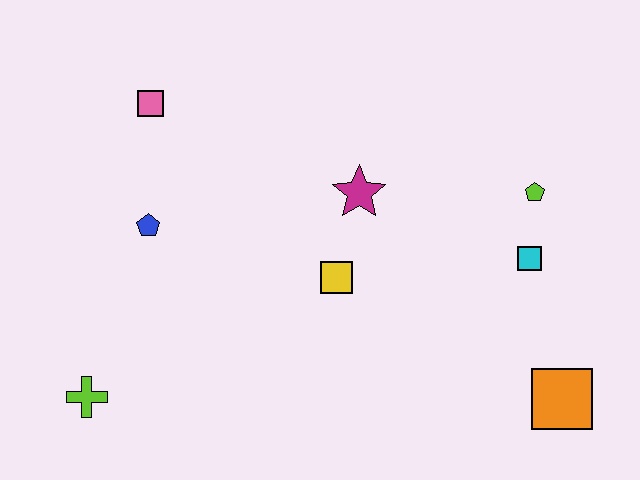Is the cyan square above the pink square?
No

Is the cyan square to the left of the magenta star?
No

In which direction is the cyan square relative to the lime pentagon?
The cyan square is below the lime pentagon.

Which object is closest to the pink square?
The blue pentagon is closest to the pink square.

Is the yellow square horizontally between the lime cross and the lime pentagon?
Yes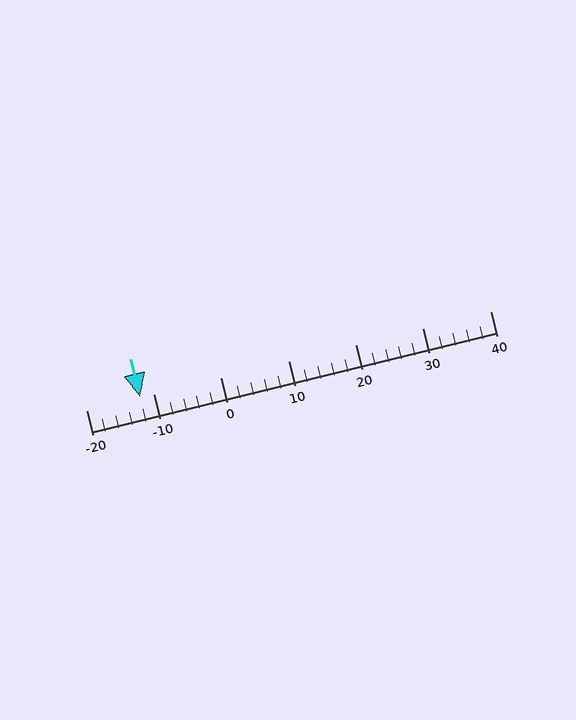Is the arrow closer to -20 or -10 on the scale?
The arrow is closer to -10.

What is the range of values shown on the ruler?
The ruler shows values from -20 to 40.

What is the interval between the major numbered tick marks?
The major tick marks are spaced 10 units apart.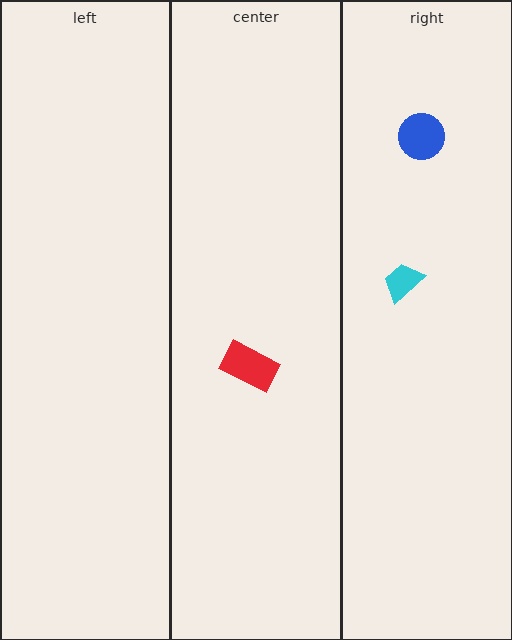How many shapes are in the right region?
2.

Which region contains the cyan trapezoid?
The right region.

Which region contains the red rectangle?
The center region.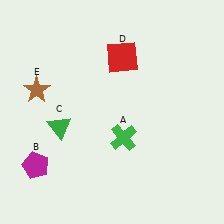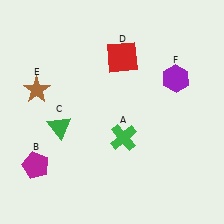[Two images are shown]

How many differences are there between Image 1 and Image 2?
There is 1 difference between the two images.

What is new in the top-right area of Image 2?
A purple hexagon (F) was added in the top-right area of Image 2.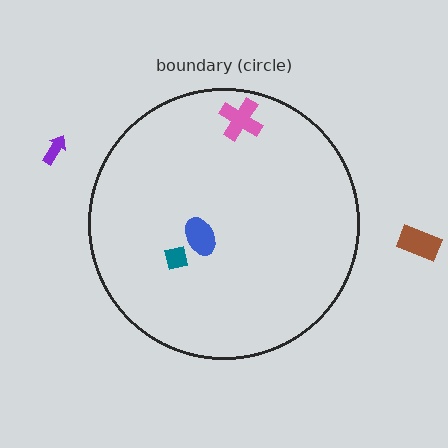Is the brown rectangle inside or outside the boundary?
Outside.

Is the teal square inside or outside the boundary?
Inside.